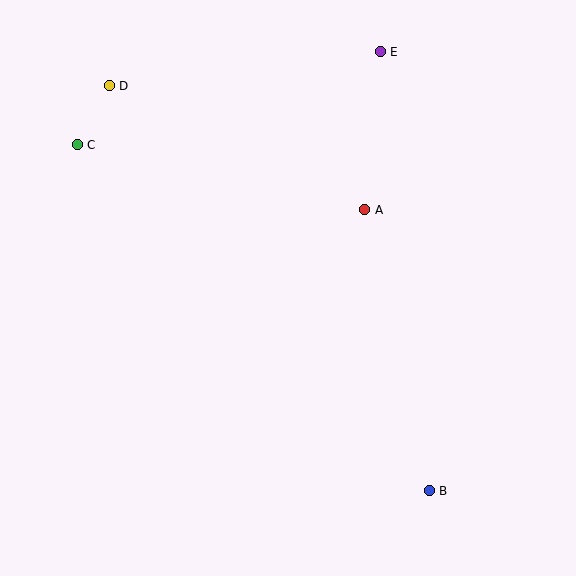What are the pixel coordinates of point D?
Point D is at (109, 86).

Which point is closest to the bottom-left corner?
Point B is closest to the bottom-left corner.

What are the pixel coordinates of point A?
Point A is at (365, 210).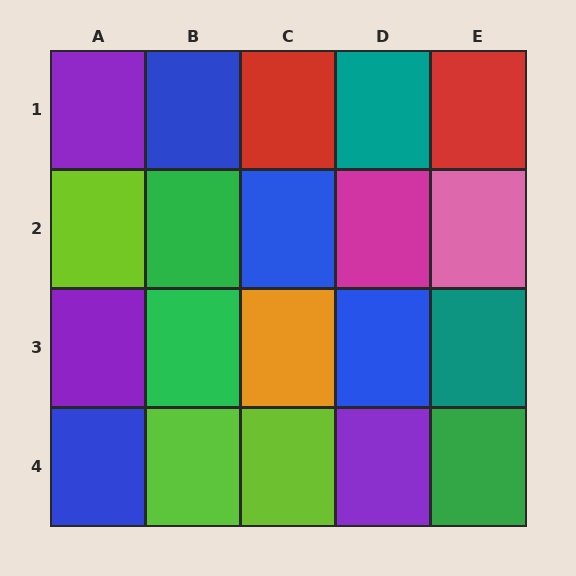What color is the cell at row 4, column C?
Lime.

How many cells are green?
3 cells are green.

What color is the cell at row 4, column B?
Lime.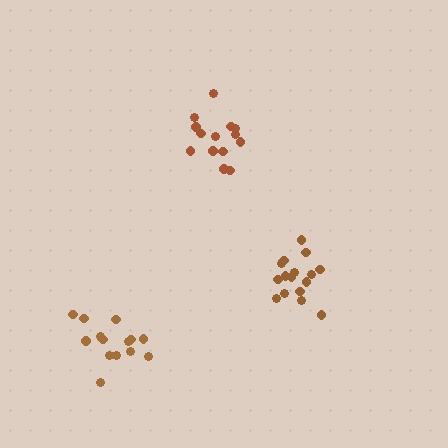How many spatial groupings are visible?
There are 3 spatial groupings.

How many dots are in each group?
Group 1: 16 dots, Group 2: 14 dots, Group 3: 14 dots (44 total).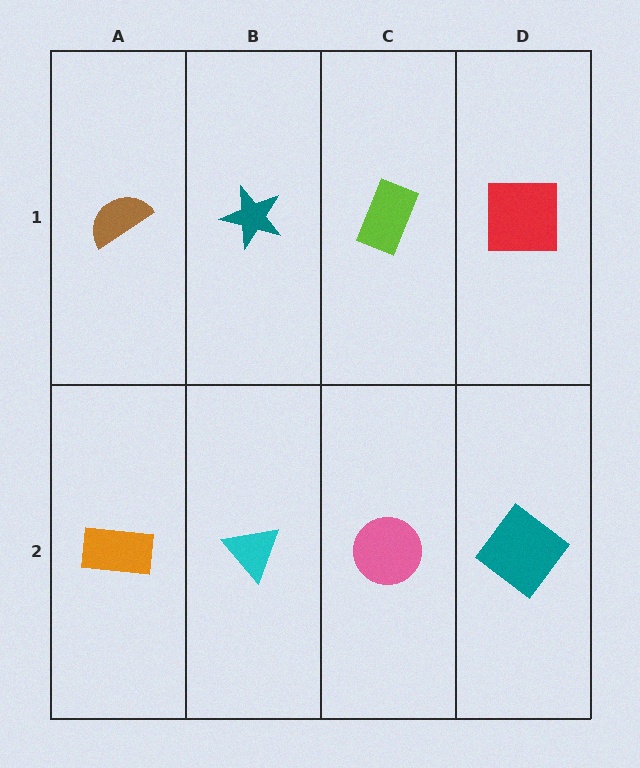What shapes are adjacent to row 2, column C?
A lime rectangle (row 1, column C), a cyan triangle (row 2, column B), a teal diamond (row 2, column D).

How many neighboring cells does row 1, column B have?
3.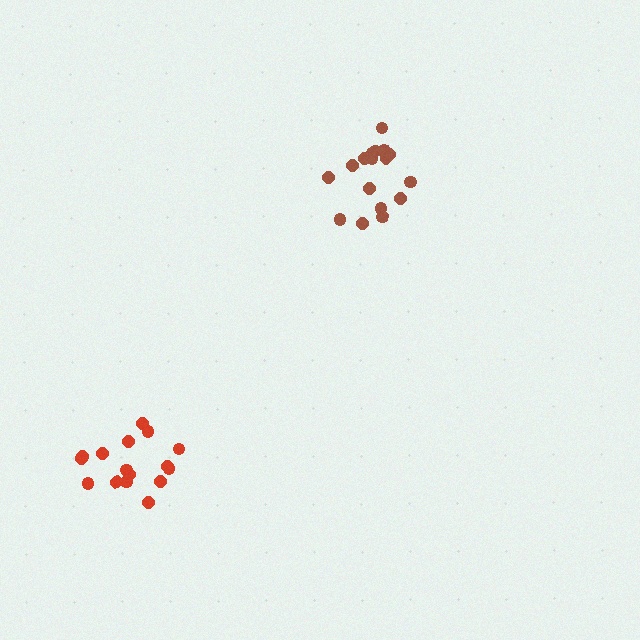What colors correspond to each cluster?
The clusters are colored: brown, red.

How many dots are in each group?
Group 1: 17 dots, Group 2: 16 dots (33 total).